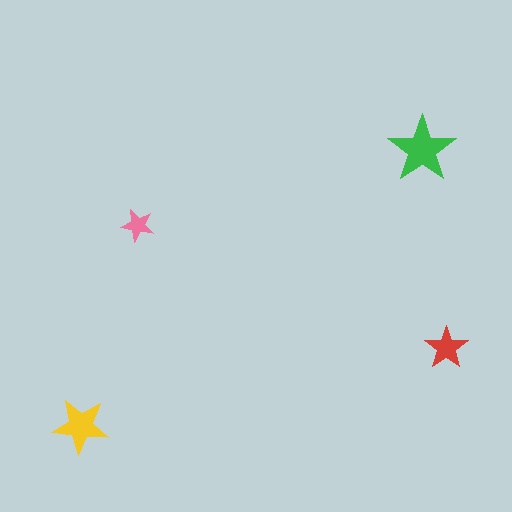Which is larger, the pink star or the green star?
The green one.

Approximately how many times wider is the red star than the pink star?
About 1.5 times wider.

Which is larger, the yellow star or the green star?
The green one.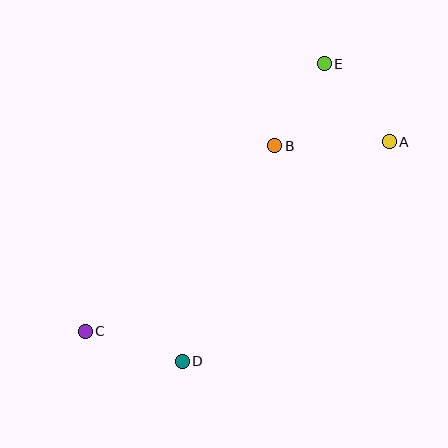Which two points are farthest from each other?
Points C and E are farthest from each other.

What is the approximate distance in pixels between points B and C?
The distance between B and C is approximately 265 pixels.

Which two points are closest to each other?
Points B and E are closest to each other.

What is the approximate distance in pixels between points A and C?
The distance between A and C is approximately 358 pixels.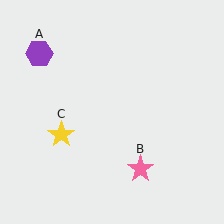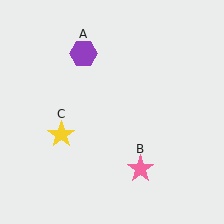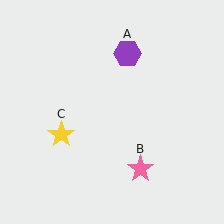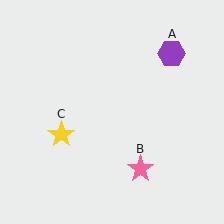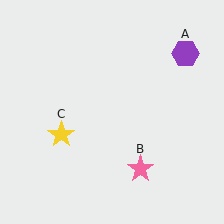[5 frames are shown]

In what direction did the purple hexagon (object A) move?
The purple hexagon (object A) moved right.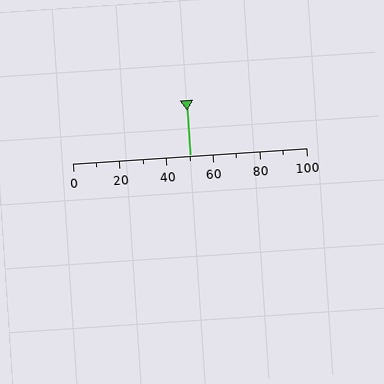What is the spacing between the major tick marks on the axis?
The major ticks are spaced 20 apart.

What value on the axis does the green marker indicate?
The marker indicates approximately 50.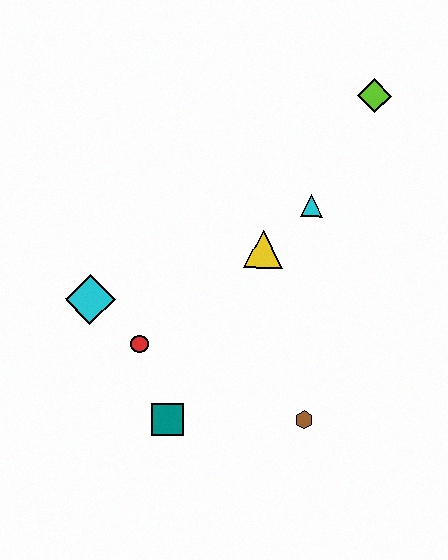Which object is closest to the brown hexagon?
The teal square is closest to the brown hexagon.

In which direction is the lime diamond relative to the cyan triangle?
The lime diamond is above the cyan triangle.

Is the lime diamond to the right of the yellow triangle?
Yes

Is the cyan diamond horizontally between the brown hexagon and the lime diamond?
No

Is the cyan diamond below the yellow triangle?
Yes